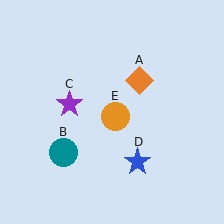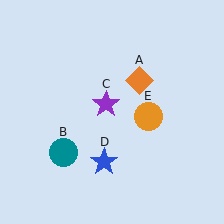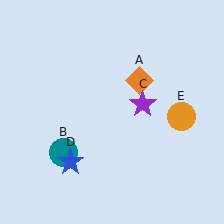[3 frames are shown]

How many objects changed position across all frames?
3 objects changed position: purple star (object C), blue star (object D), orange circle (object E).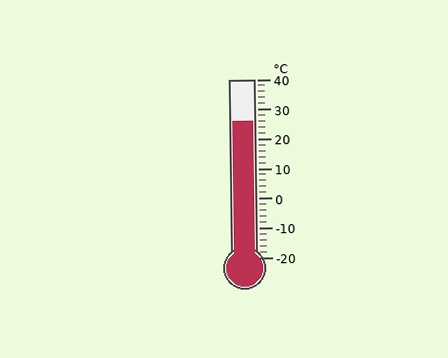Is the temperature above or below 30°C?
The temperature is below 30°C.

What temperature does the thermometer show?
The thermometer shows approximately 26°C.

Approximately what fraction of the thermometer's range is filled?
The thermometer is filled to approximately 75% of its range.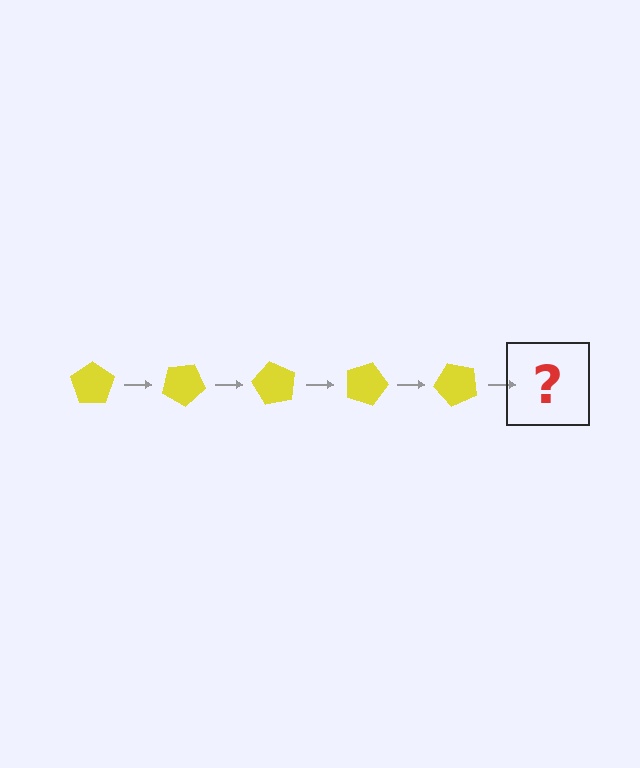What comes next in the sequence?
The next element should be a yellow pentagon rotated 150 degrees.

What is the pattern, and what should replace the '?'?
The pattern is that the pentagon rotates 30 degrees each step. The '?' should be a yellow pentagon rotated 150 degrees.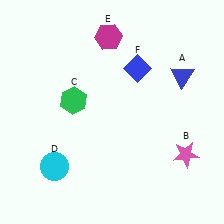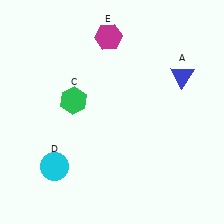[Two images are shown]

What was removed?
The blue diamond (F), the pink star (B) were removed in Image 2.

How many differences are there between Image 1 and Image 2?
There are 2 differences between the two images.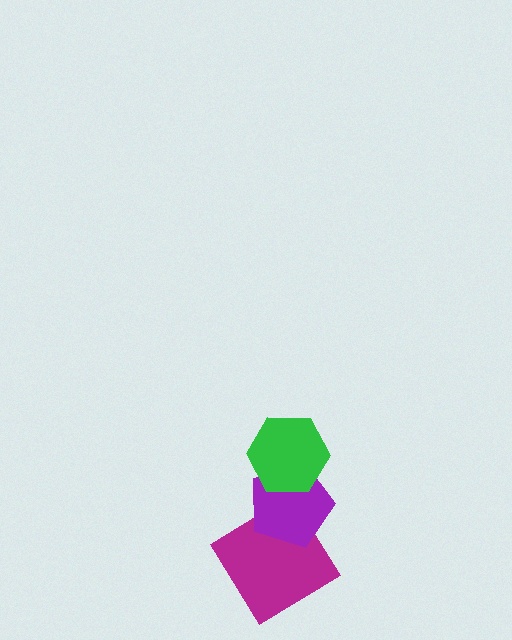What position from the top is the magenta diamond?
The magenta diamond is 3rd from the top.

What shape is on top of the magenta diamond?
The purple pentagon is on top of the magenta diamond.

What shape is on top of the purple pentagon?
The green hexagon is on top of the purple pentagon.